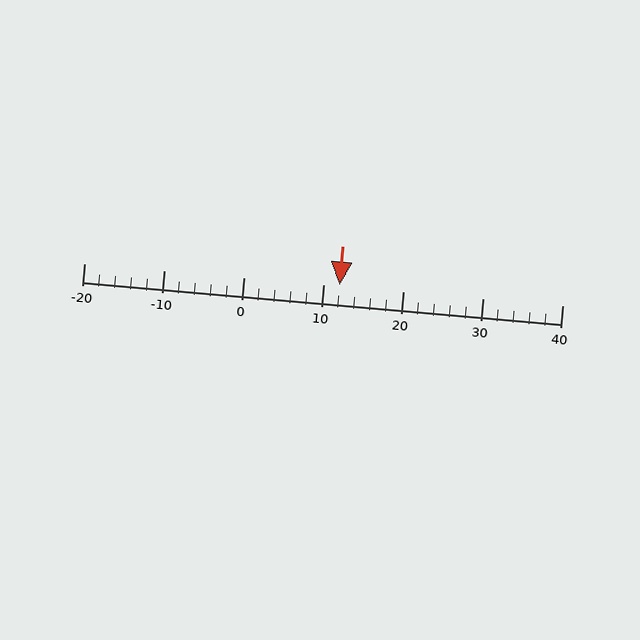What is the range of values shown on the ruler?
The ruler shows values from -20 to 40.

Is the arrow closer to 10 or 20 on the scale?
The arrow is closer to 10.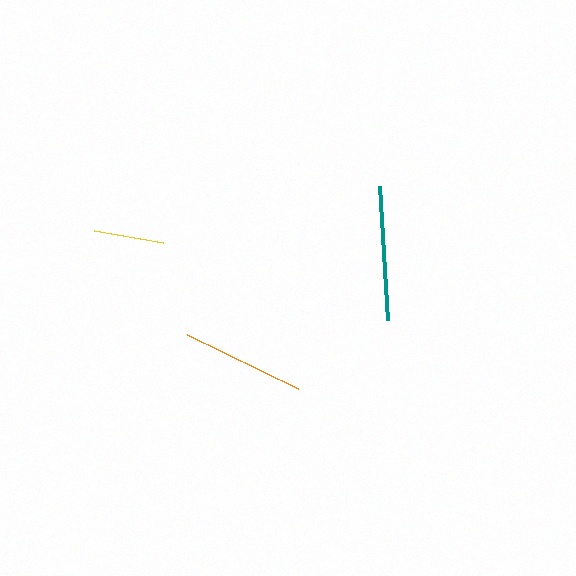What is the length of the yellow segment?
The yellow segment is approximately 70 pixels long.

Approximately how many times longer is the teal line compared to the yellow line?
The teal line is approximately 1.9 times the length of the yellow line.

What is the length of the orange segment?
The orange segment is approximately 124 pixels long.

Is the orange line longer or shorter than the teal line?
The teal line is longer than the orange line.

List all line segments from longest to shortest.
From longest to shortest: teal, orange, yellow.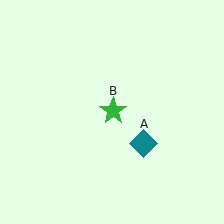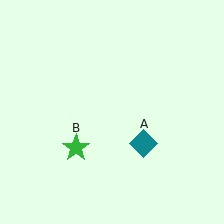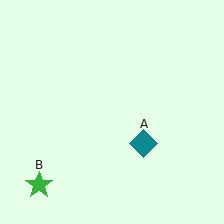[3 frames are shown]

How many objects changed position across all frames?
1 object changed position: green star (object B).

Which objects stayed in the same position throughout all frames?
Teal diamond (object A) remained stationary.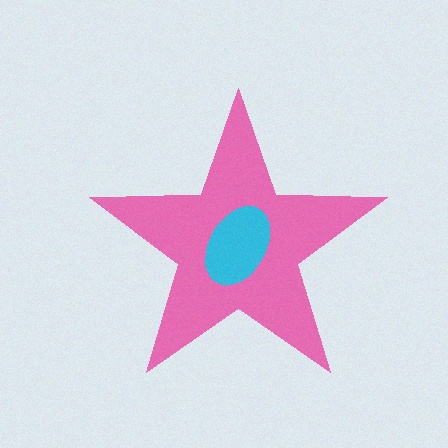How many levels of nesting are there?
2.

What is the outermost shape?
The pink star.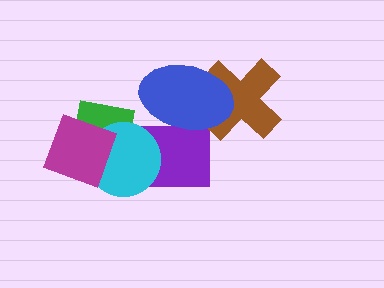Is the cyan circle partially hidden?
Yes, it is partially covered by another shape.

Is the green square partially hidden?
Yes, it is partially covered by another shape.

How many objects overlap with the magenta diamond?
3 objects overlap with the magenta diamond.